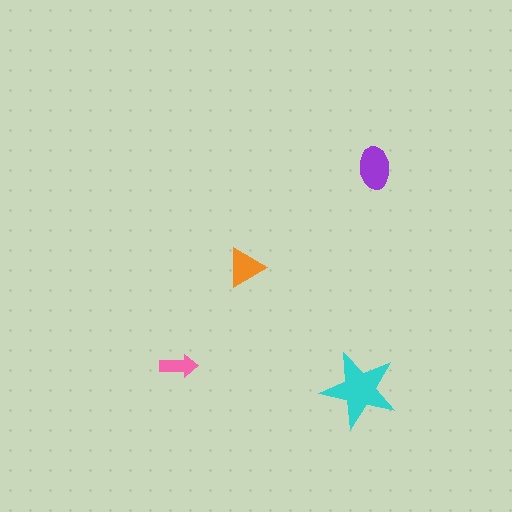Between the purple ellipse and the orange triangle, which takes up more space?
The purple ellipse.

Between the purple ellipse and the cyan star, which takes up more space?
The cyan star.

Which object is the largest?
The cyan star.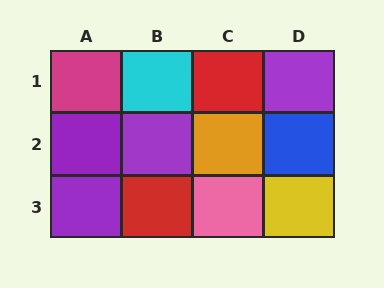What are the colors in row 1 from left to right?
Magenta, cyan, red, purple.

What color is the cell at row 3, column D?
Yellow.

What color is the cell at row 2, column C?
Orange.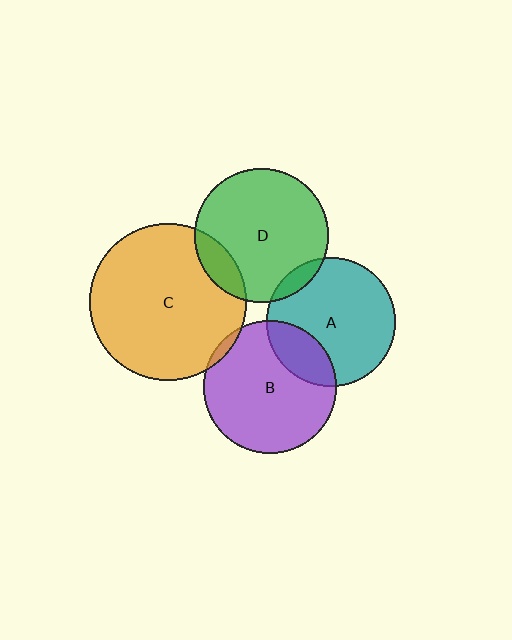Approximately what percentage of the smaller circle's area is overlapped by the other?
Approximately 15%.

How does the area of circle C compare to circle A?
Approximately 1.5 times.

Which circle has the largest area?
Circle C (orange).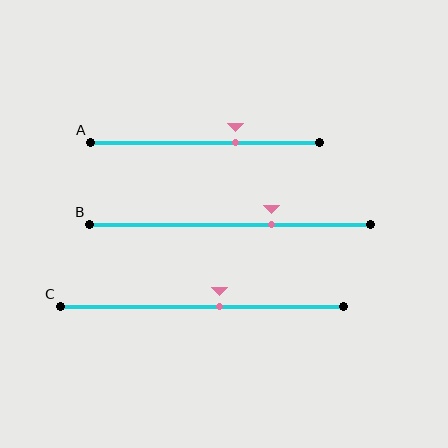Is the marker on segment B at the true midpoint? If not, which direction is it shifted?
No, the marker on segment B is shifted to the right by about 15% of the segment length.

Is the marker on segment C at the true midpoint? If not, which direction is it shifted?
No, the marker on segment C is shifted to the right by about 6% of the segment length.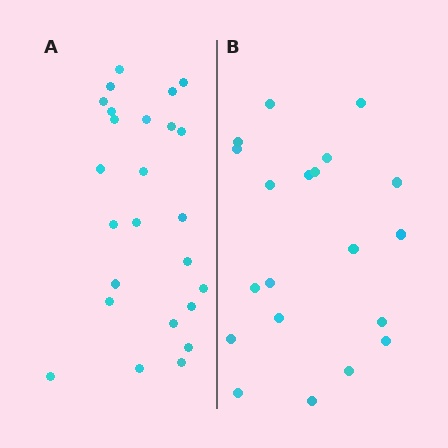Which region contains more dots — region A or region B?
Region A (the left region) has more dots.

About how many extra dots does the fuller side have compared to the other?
Region A has about 5 more dots than region B.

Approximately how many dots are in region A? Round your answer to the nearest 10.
About 20 dots. (The exact count is 25, which rounds to 20.)